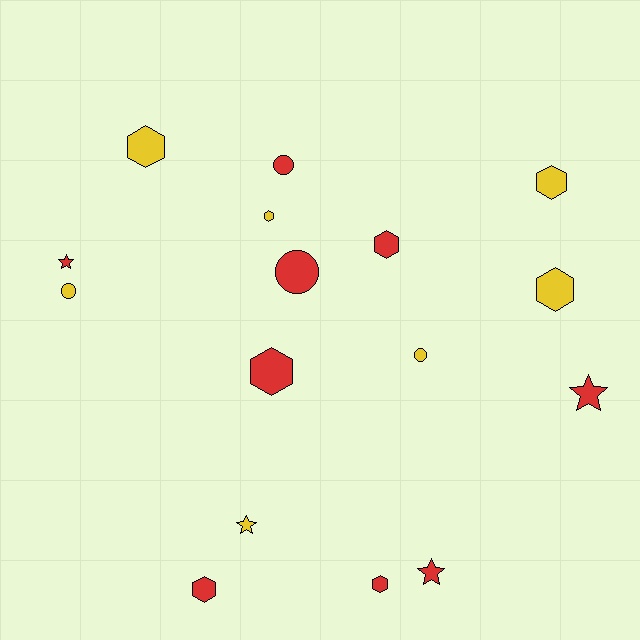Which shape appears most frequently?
Hexagon, with 8 objects.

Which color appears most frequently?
Red, with 9 objects.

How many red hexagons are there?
There are 4 red hexagons.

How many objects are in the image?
There are 16 objects.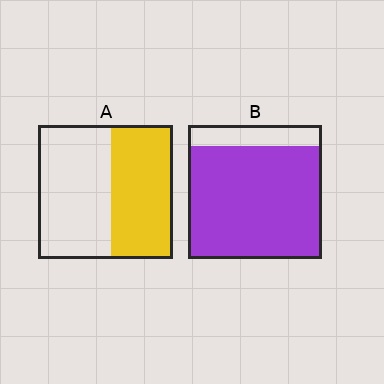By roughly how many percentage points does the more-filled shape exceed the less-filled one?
By roughly 40 percentage points (B over A).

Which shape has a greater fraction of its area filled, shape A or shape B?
Shape B.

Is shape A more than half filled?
No.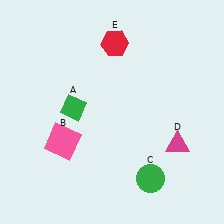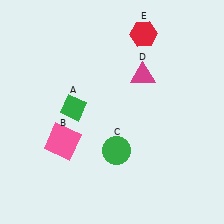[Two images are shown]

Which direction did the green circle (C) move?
The green circle (C) moved left.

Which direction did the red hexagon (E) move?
The red hexagon (E) moved right.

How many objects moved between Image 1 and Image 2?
3 objects moved between the two images.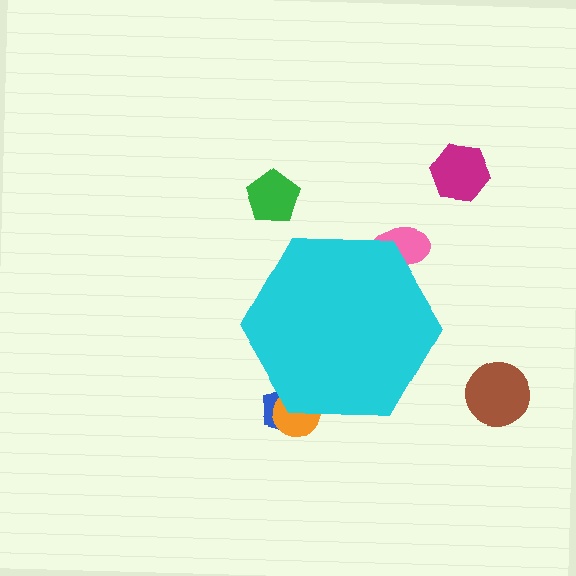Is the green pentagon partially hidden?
No, the green pentagon is fully visible.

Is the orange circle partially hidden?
Yes, the orange circle is partially hidden behind the cyan hexagon.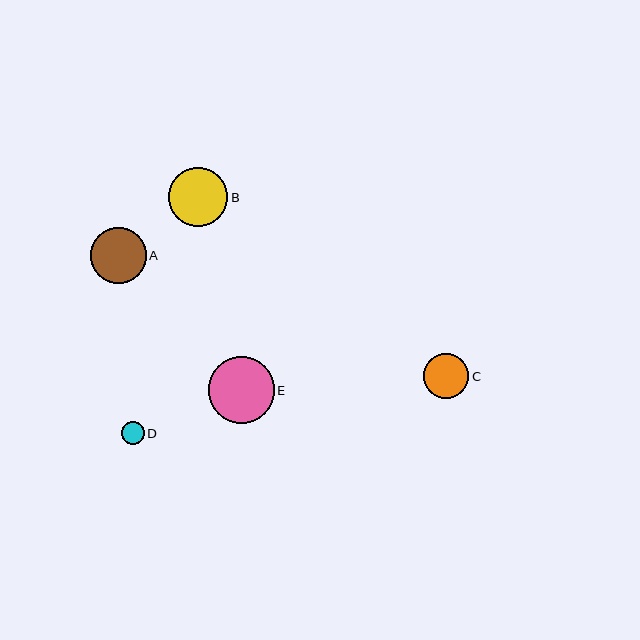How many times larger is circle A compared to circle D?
Circle A is approximately 2.5 times the size of circle D.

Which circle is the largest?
Circle E is the largest with a size of approximately 66 pixels.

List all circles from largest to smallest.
From largest to smallest: E, B, A, C, D.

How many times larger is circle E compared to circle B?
Circle E is approximately 1.1 times the size of circle B.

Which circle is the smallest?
Circle D is the smallest with a size of approximately 23 pixels.